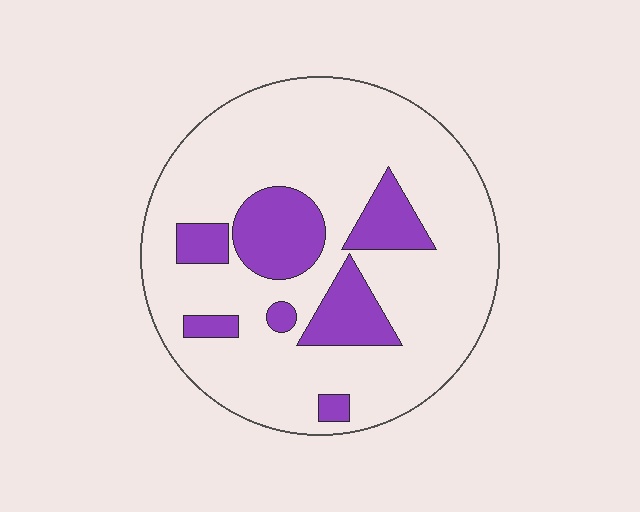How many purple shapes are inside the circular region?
7.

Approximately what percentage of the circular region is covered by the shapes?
Approximately 20%.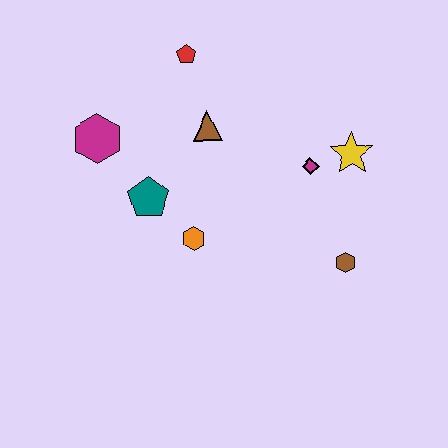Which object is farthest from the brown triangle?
The brown hexagon is farthest from the brown triangle.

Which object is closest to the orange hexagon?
The teal pentagon is closest to the orange hexagon.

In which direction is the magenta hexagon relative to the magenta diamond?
The magenta hexagon is to the left of the magenta diamond.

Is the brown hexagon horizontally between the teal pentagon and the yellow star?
Yes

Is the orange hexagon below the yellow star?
Yes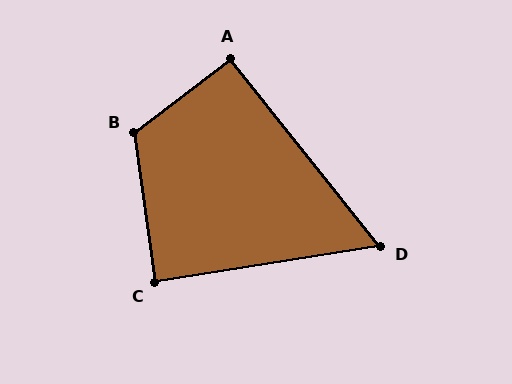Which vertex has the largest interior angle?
B, at approximately 120 degrees.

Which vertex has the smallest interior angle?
D, at approximately 60 degrees.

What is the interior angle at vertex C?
Approximately 89 degrees (approximately right).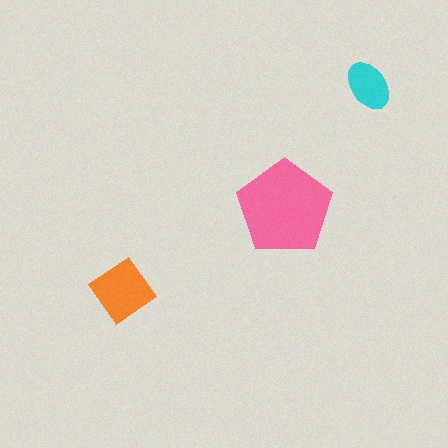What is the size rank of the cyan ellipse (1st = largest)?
3rd.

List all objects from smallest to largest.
The cyan ellipse, the orange diamond, the pink pentagon.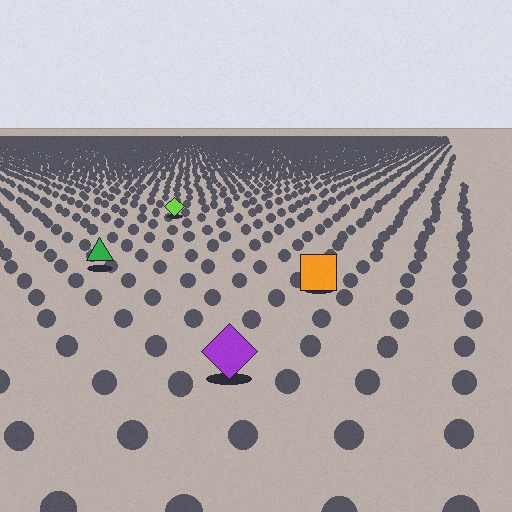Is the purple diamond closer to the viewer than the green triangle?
Yes. The purple diamond is closer — you can tell from the texture gradient: the ground texture is coarser near it.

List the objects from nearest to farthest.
From nearest to farthest: the purple diamond, the orange square, the green triangle, the lime diamond.